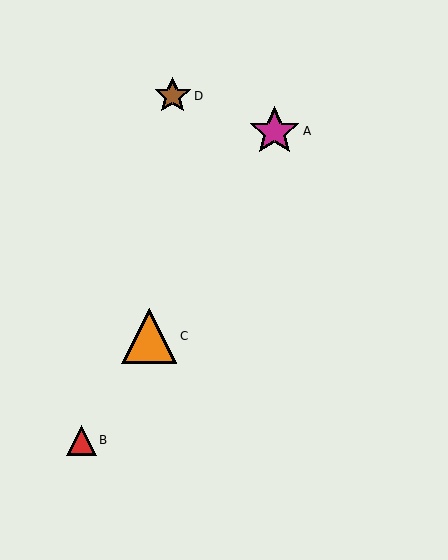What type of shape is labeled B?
Shape B is a red triangle.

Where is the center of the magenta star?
The center of the magenta star is at (275, 132).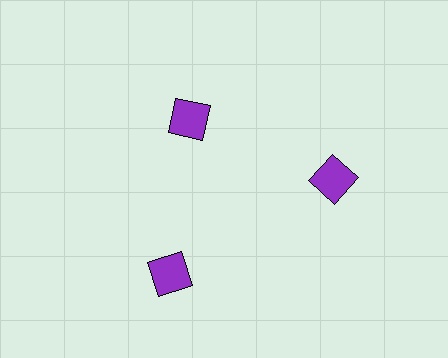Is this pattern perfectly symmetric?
No. The 3 purple squares are arranged in a ring, but one element near the 11 o'clock position is pulled inward toward the center, breaking the 3-fold rotational symmetry.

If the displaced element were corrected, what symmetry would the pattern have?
It would have 3-fold rotational symmetry — the pattern would map onto itself every 120 degrees.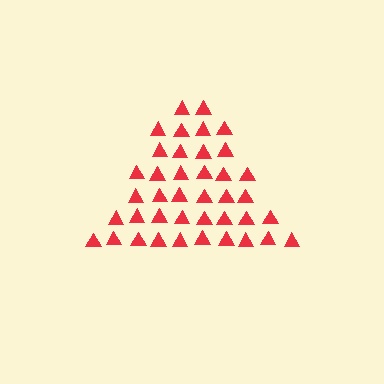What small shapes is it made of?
It is made of small triangles.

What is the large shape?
The large shape is a triangle.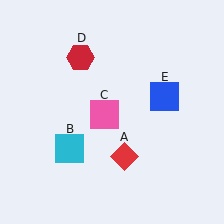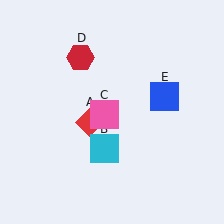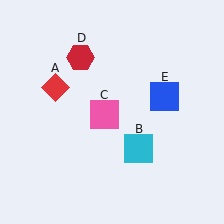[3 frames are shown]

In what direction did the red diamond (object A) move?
The red diamond (object A) moved up and to the left.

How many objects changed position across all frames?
2 objects changed position: red diamond (object A), cyan square (object B).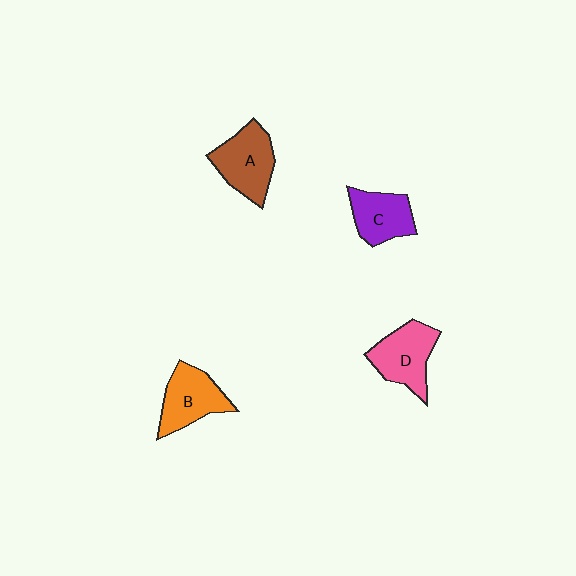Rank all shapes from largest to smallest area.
From largest to smallest: A (brown), D (pink), B (orange), C (purple).